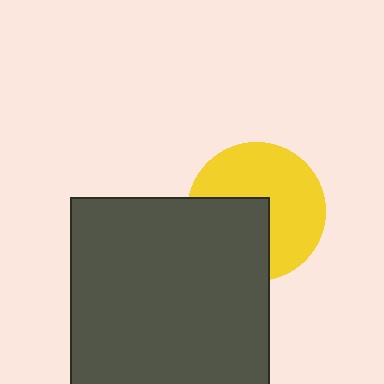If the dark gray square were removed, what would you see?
You would see the complete yellow circle.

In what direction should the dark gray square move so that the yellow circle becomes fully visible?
The dark gray square should move toward the lower-left. That is the shortest direction to clear the overlap and leave the yellow circle fully visible.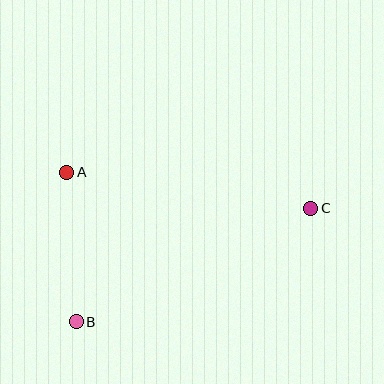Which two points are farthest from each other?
Points B and C are farthest from each other.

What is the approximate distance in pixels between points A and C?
The distance between A and C is approximately 246 pixels.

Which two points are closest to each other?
Points A and B are closest to each other.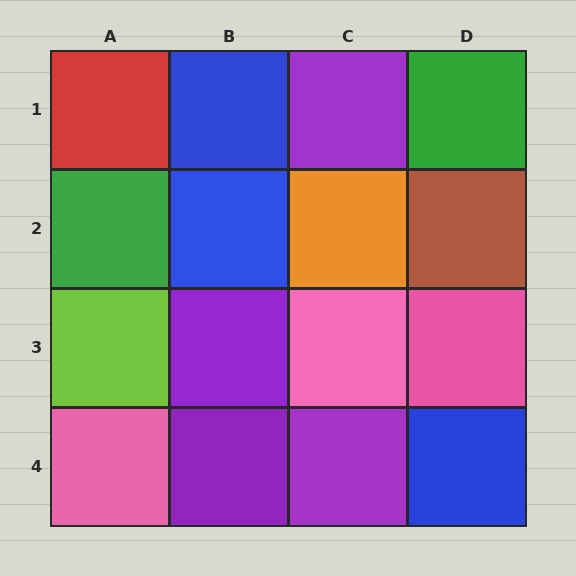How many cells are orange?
1 cell is orange.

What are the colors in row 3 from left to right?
Lime, purple, pink, pink.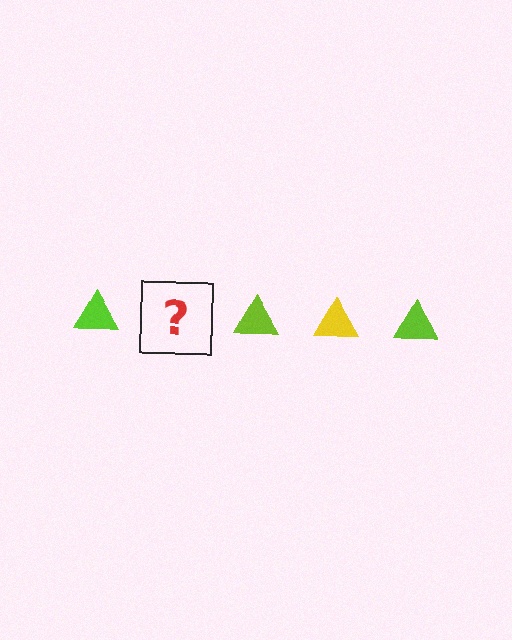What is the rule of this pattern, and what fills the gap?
The rule is that the pattern cycles through lime, yellow triangles. The gap should be filled with a yellow triangle.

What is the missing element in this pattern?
The missing element is a yellow triangle.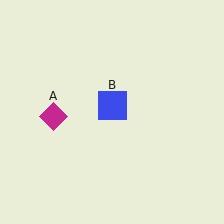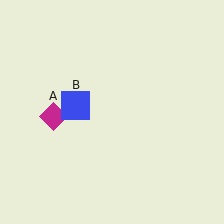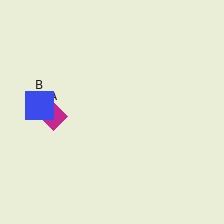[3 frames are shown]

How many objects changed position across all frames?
1 object changed position: blue square (object B).